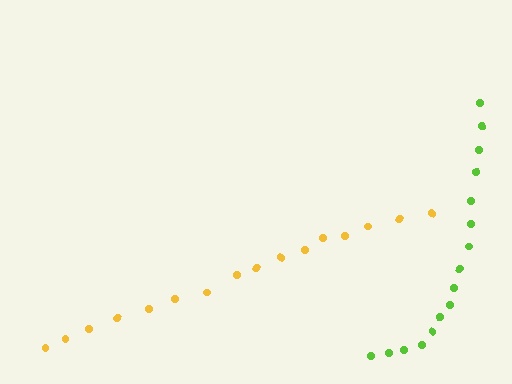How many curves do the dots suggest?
There are 2 distinct paths.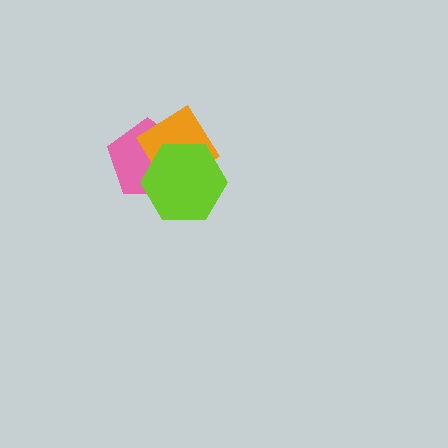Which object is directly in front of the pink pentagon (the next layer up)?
The orange diamond is directly in front of the pink pentagon.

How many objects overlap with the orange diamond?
2 objects overlap with the orange diamond.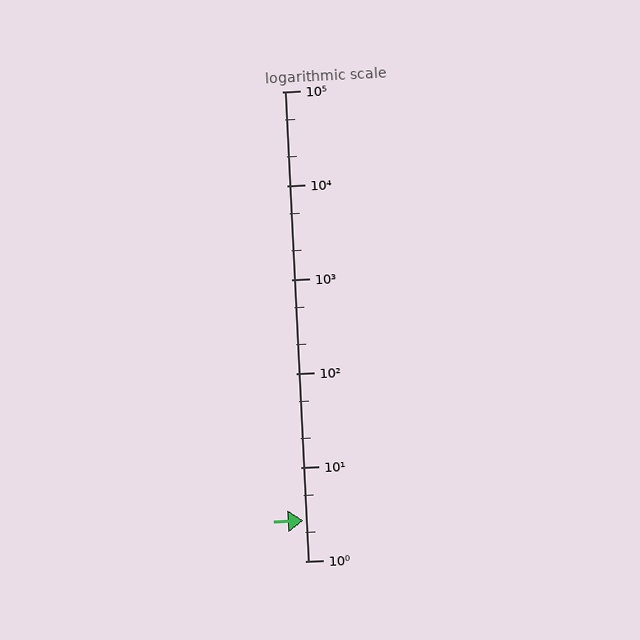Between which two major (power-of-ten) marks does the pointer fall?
The pointer is between 1 and 10.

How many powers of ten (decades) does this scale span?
The scale spans 5 decades, from 1 to 100000.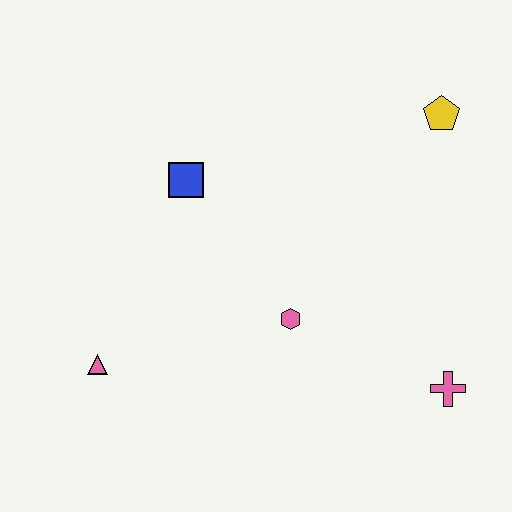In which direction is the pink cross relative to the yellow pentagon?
The pink cross is below the yellow pentagon.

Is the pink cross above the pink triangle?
No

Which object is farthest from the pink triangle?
The yellow pentagon is farthest from the pink triangle.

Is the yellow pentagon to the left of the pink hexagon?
No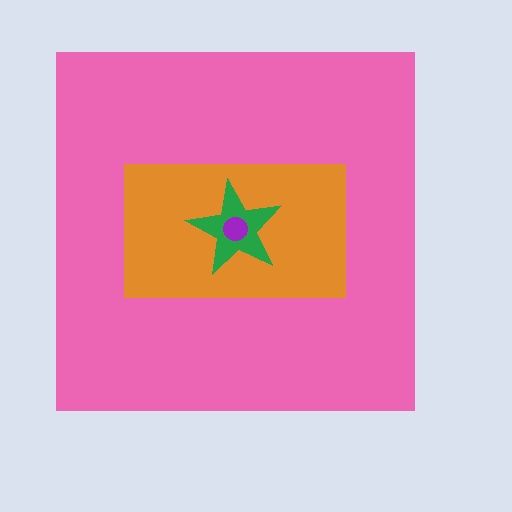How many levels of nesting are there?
4.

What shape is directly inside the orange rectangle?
The green star.